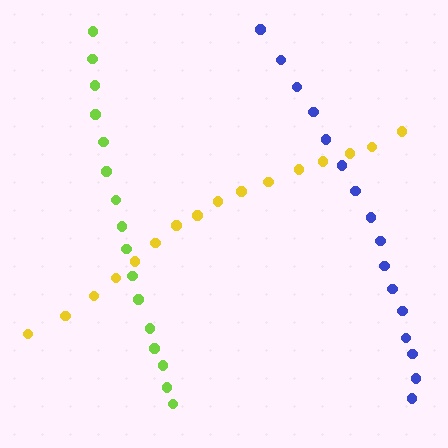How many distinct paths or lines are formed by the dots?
There are 3 distinct paths.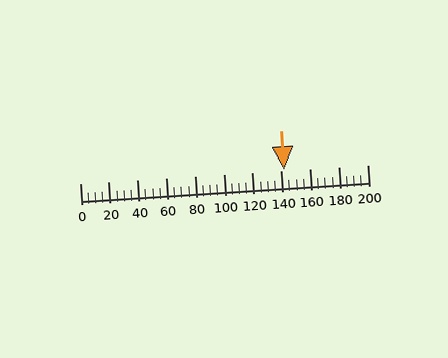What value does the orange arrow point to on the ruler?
The orange arrow points to approximately 142.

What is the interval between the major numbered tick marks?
The major tick marks are spaced 20 units apart.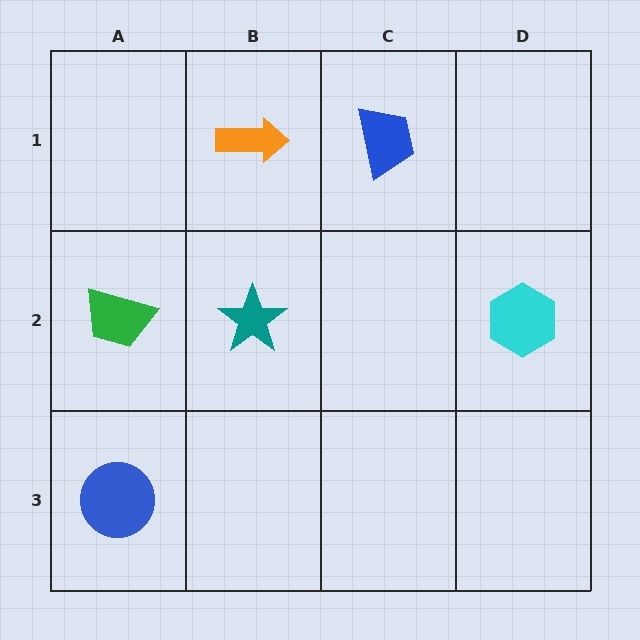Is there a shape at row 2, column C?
No, that cell is empty.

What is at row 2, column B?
A teal star.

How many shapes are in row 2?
3 shapes.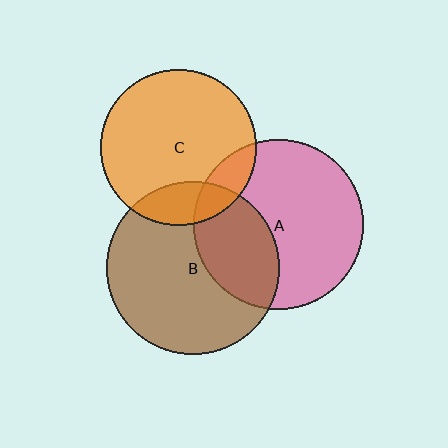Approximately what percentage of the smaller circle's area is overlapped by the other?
Approximately 35%.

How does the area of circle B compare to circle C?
Approximately 1.2 times.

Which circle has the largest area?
Circle B (brown).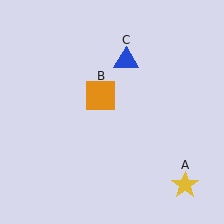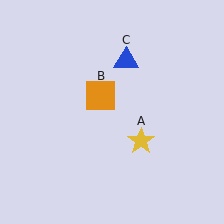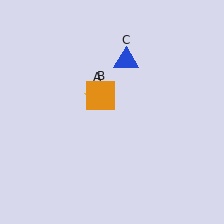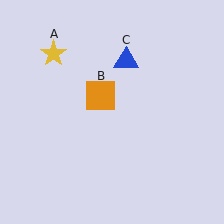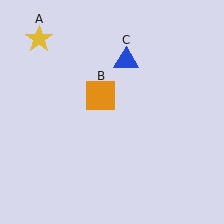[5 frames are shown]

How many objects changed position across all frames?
1 object changed position: yellow star (object A).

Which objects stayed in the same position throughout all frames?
Orange square (object B) and blue triangle (object C) remained stationary.